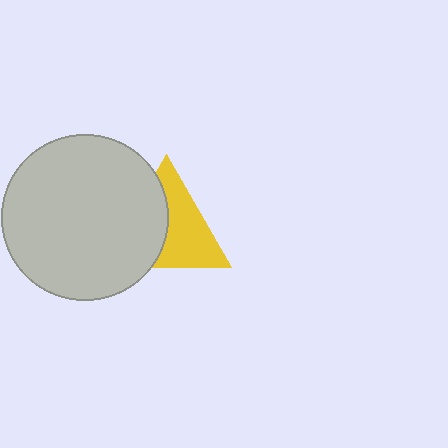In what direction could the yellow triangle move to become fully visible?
The yellow triangle could move right. That would shift it out from behind the light gray circle entirely.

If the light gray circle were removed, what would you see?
You would see the complete yellow triangle.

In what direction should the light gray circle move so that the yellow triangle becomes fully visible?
The light gray circle should move left. That is the shortest direction to clear the overlap and leave the yellow triangle fully visible.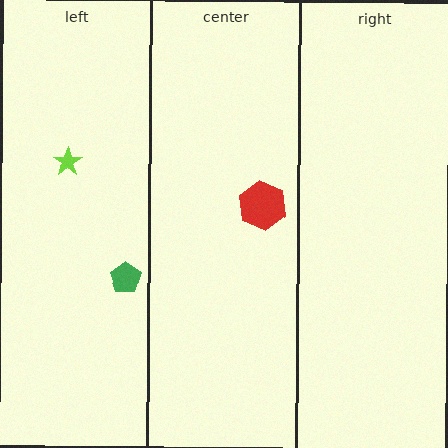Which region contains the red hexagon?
The center region.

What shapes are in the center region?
The red hexagon.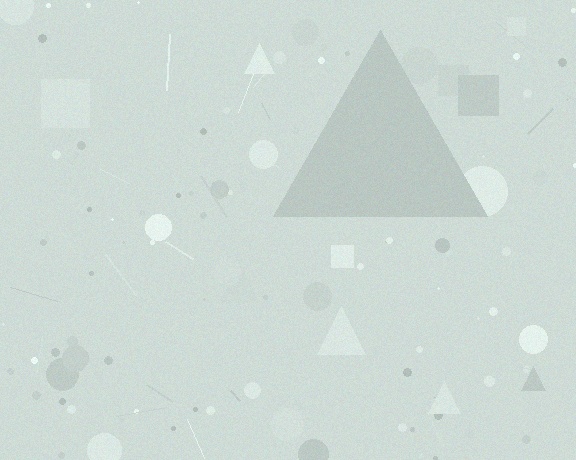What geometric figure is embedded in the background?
A triangle is embedded in the background.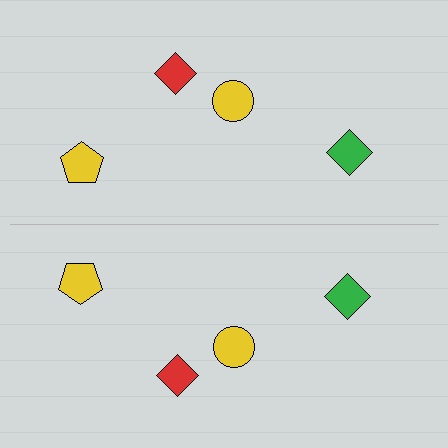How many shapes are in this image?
There are 8 shapes in this image.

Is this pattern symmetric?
Yes, this pattern has bilateral (reflection) symmetry.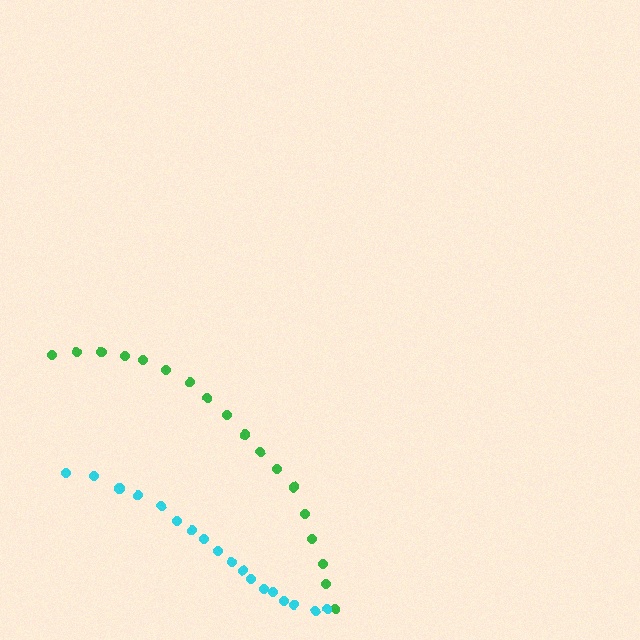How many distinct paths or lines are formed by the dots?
There are 2 distinct paths.